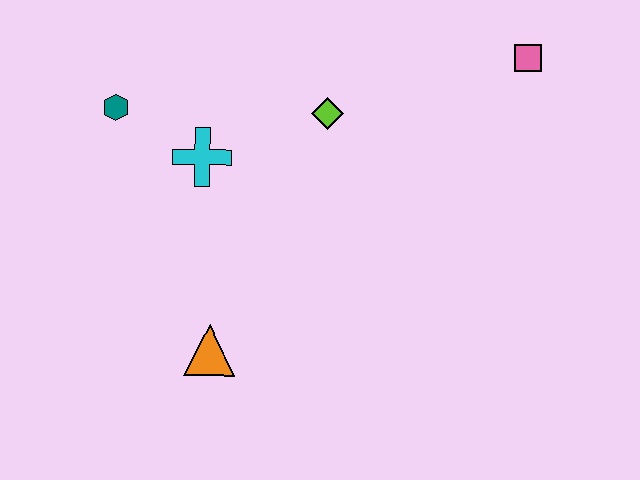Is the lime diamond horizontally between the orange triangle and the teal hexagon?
No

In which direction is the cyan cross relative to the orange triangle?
The cyan cross is above the orange triangle.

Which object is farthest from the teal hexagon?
The pink square is farthest from the teal hexagon.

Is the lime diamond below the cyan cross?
No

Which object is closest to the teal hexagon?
The cyan cross is closest to the teal hexagon.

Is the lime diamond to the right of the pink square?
No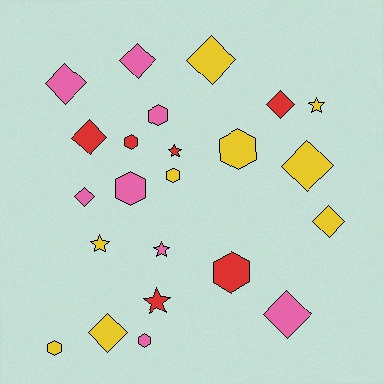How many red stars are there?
There are 2 red stars.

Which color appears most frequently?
Yellow, with 9 objects.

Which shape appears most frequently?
Diamond, with 10 objects.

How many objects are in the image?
There are 23 objects.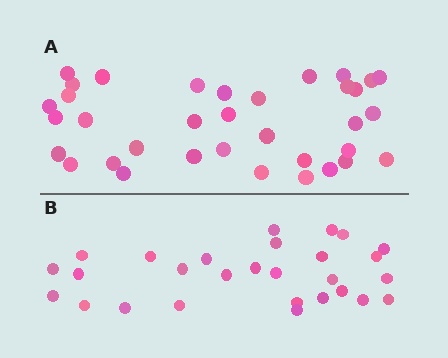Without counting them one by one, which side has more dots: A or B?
Region A (the top region) has more dots.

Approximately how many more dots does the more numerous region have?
Region A has roughly 8 or so more dots than region B.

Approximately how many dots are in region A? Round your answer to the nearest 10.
About 40 dots. (The exact count is 35, which rounds to 40.)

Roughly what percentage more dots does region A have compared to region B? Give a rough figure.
About 25% more.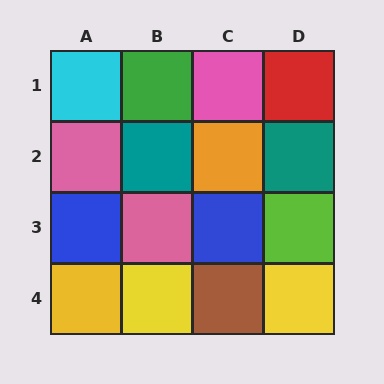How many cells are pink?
3 cells are pink.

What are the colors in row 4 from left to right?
Yellow, yellow, brown, yellow.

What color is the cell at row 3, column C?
Blue.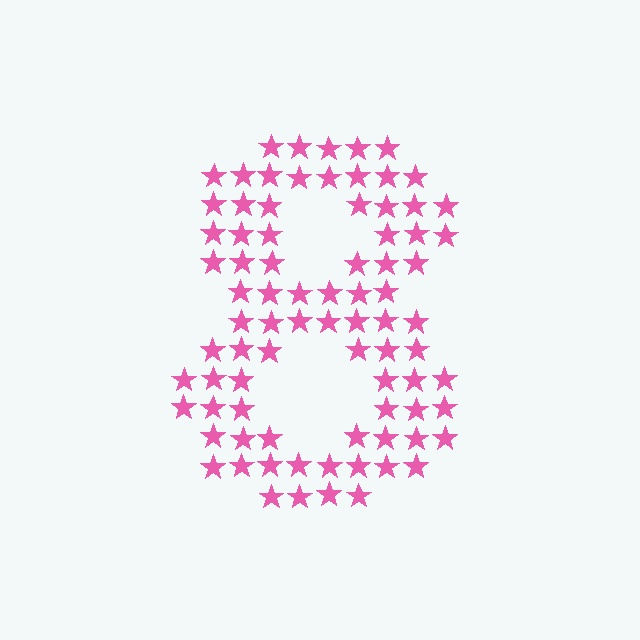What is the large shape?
The large shape is the digit 8.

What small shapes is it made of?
It is made of small stars.